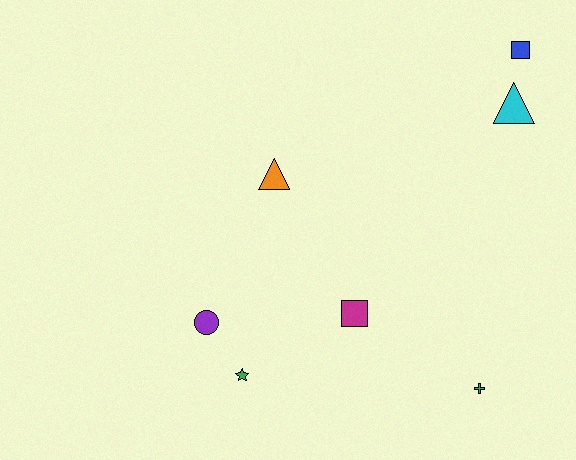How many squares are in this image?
There are 2 squares.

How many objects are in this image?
There are 7 objects.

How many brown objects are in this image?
There are no brown objects.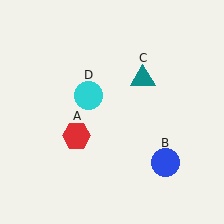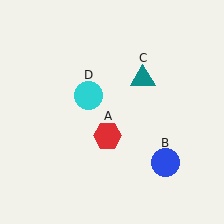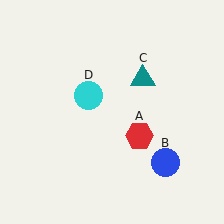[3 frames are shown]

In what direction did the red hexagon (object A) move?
The red hexagon (object A) moved right.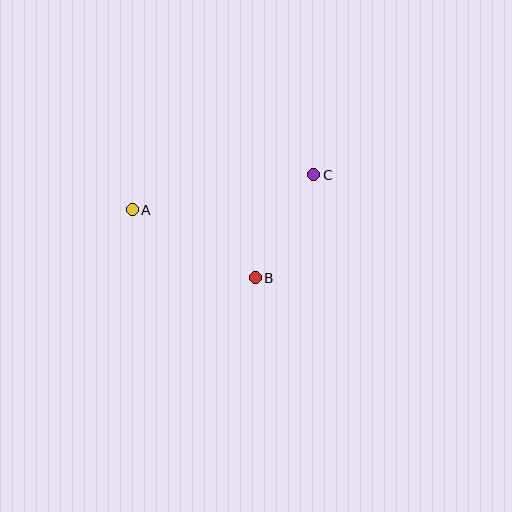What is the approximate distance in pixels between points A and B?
The distance between A and B is approximately 140 pixels.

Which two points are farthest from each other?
Points A and C are farthest from each other.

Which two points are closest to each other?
Points B and C are closest to each other.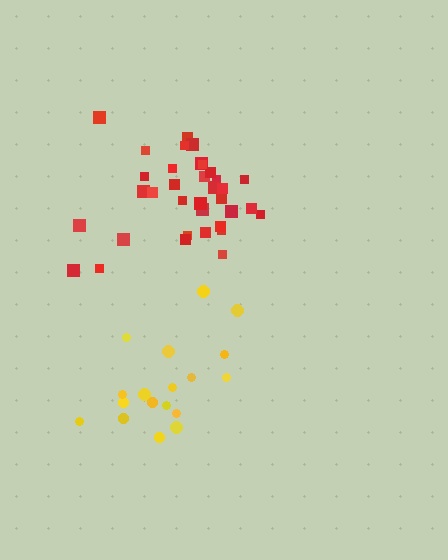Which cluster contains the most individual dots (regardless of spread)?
Red (35).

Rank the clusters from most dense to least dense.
red, yellow.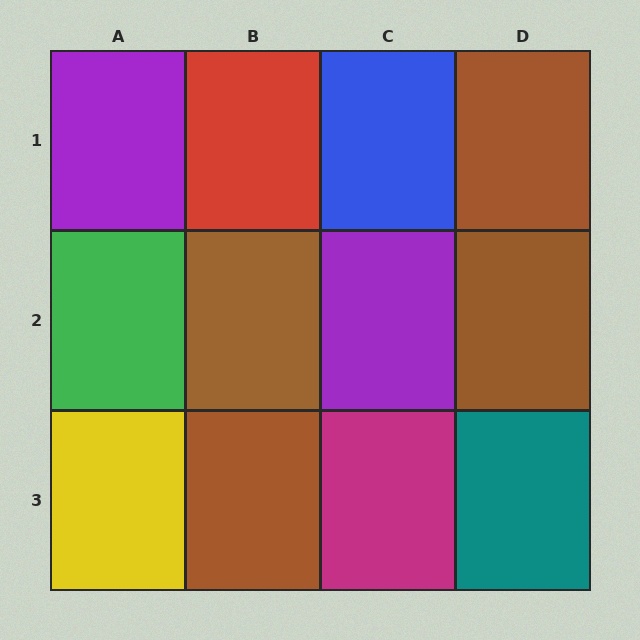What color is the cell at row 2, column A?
Green.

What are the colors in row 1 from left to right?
Purple, red, blue, brown.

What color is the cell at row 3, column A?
Yellow.